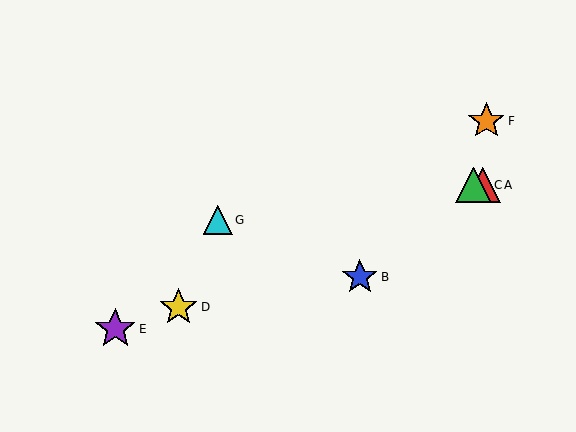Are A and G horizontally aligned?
No, A is at y≈185 and G is at y≈220.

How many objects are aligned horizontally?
2 objects (A, C) are aligned horizontally.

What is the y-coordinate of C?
Object C is at y≈185.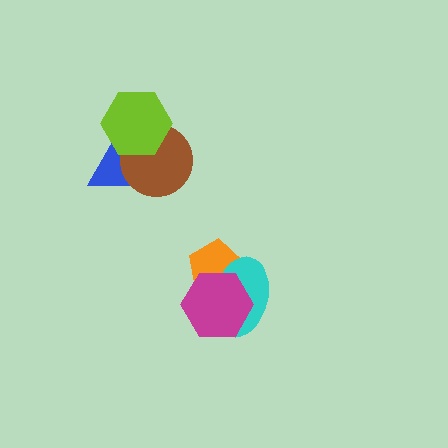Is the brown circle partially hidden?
Yes, it is partially covered by another shape.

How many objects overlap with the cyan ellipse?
2 objects overlap with the cyan ellipse.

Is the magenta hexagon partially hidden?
No, no other shape covers it.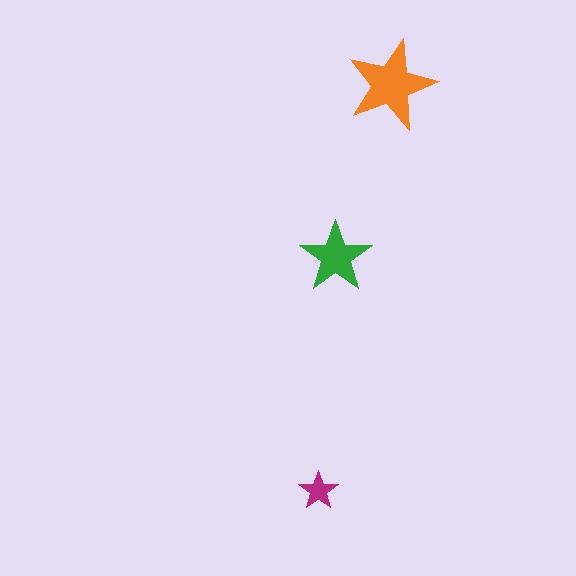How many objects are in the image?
There are 3 objects in the image.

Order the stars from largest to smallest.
the orange one, the green one, the magenta one.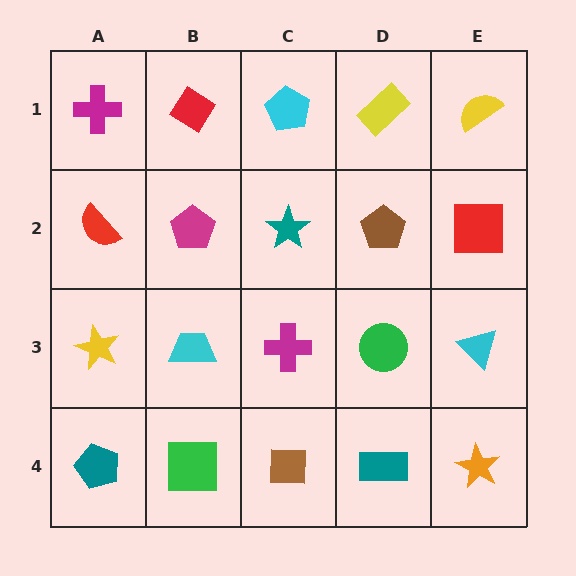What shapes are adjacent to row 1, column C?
A teal star (row 2, column C), a red diamond (row 1, column B), a yellow rectangle (row 1, column D).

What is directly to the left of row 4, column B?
A teal pentagon.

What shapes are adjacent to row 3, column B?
A magenta pentagon (row 2, column B), a green square (row 4, column B), a yellow star (row 3, column A), a magenta cross (row 3, column C).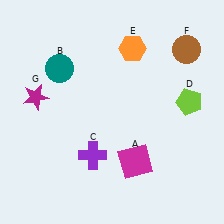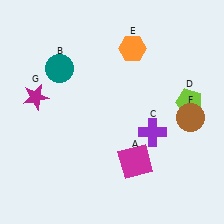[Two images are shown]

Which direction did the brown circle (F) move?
The brown circle (F) moved down.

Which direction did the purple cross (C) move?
The purple cross (C) moved right.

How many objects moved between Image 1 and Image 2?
2 objects moved between the two images.